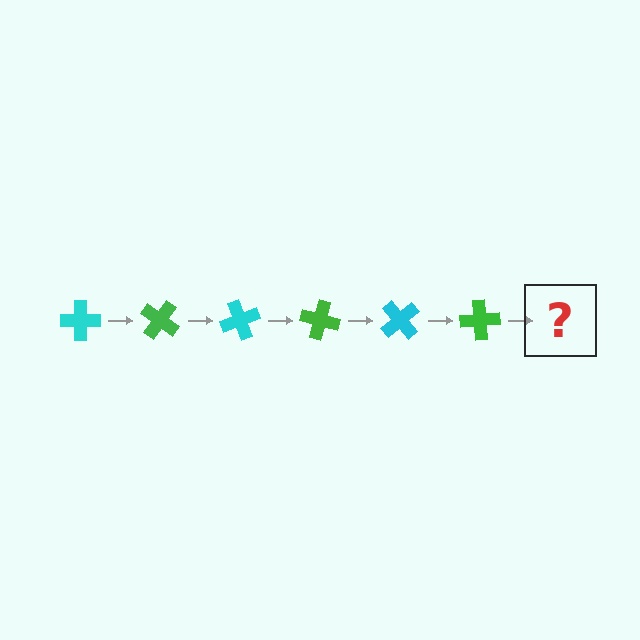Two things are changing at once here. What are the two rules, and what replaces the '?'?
The two rules are that it rotates 35 degrees each step and the color cycles through cyan and green. The '?' should be a cyan cross, rotated 210 degrees from the start.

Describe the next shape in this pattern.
It should be a cyan cross, rotated 210 degrees from the start.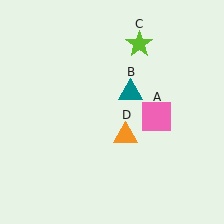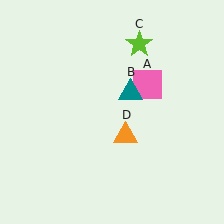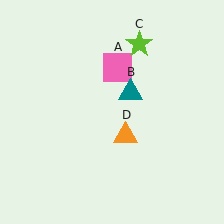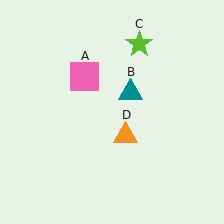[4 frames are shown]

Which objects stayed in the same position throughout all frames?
Teal triangle (object B) and lime star (object C) and orange triangle (object D) remained stationary.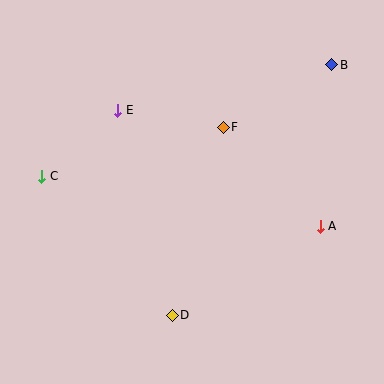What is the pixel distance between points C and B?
The distance between C and B is 311 pixels.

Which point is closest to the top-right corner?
Point B is closest to the top-right corner.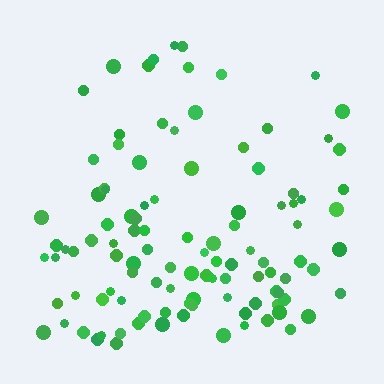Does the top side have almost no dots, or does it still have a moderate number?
Still a moderate number, just noticeably fewer than the bottom.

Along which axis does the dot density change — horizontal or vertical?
Vertical.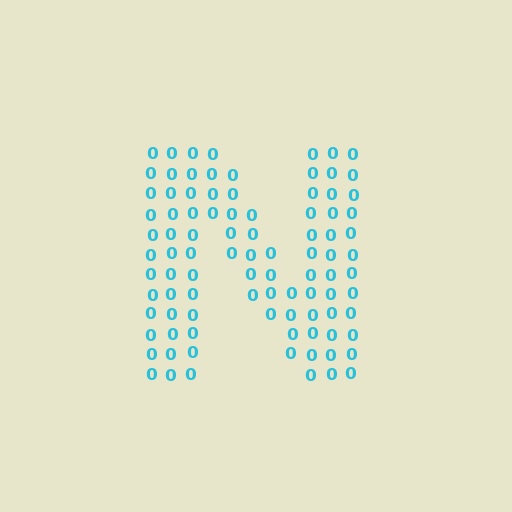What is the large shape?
The large shape is the letter N.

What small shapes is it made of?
It is made of small digit 0's.